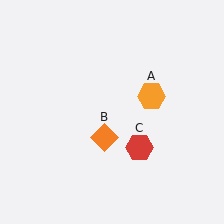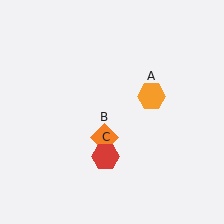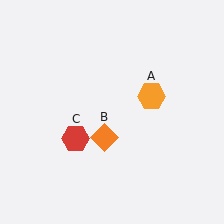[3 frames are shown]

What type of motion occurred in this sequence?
The red hexagon (object C) rotated clockwise around the center of the scene.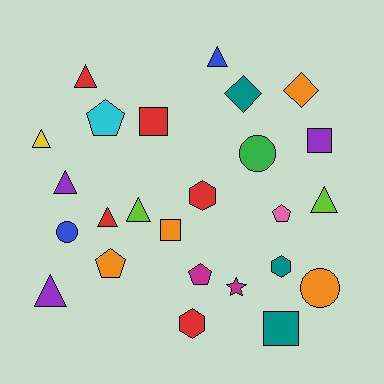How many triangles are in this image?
There are 8 triangles.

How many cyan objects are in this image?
There is 1 cyan object.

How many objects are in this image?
There are 25 objects.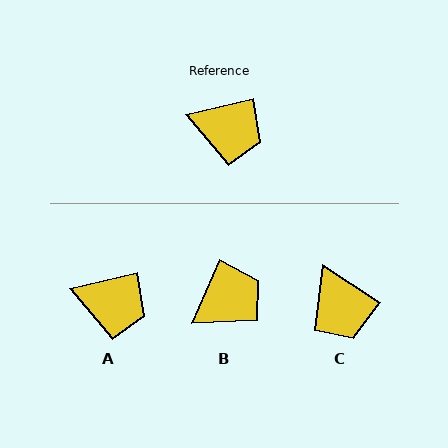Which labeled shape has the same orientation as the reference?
A.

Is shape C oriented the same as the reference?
No, it is off by about 47 degrees.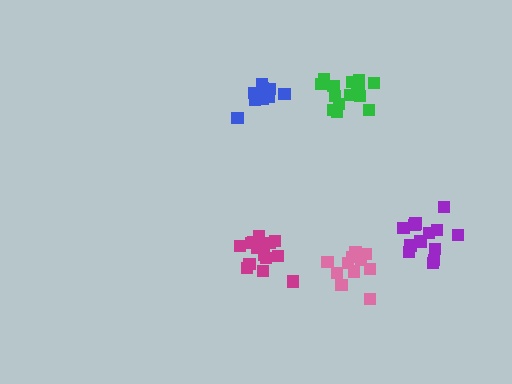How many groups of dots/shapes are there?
There are 5 groups.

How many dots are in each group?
Group 1: 14 dots, Group 2: 16 dots, Group 3: 11 dots, Group 4: 14 dots, Group 5: 11 dots (66 total).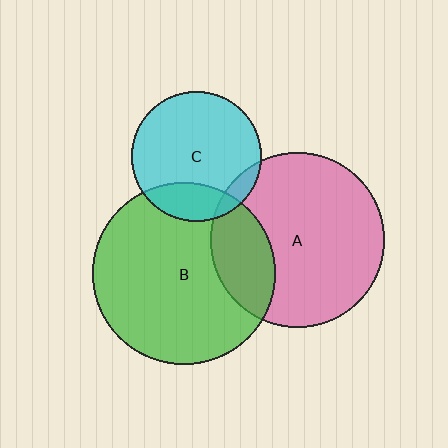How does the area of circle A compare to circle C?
Approximately 1.8 times.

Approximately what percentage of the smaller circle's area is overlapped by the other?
Approximately 20%.